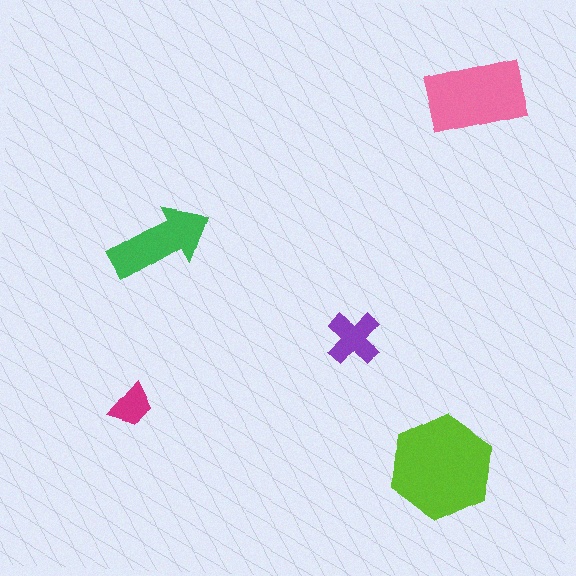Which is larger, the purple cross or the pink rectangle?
The pink rectangle.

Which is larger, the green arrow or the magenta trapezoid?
The green arrow.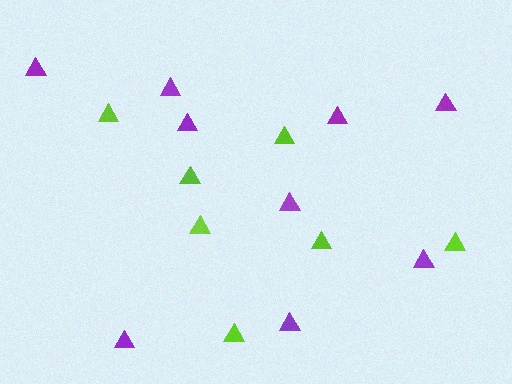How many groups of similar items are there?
There are 2 groups: one group of purple triangles (9) and one group of lime triangles (7).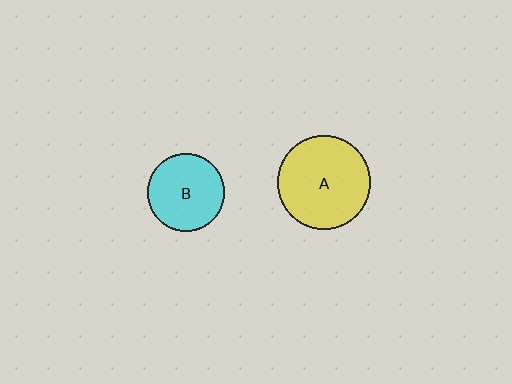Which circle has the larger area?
Circle A (yellow).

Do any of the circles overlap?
No, none of the circles overlap.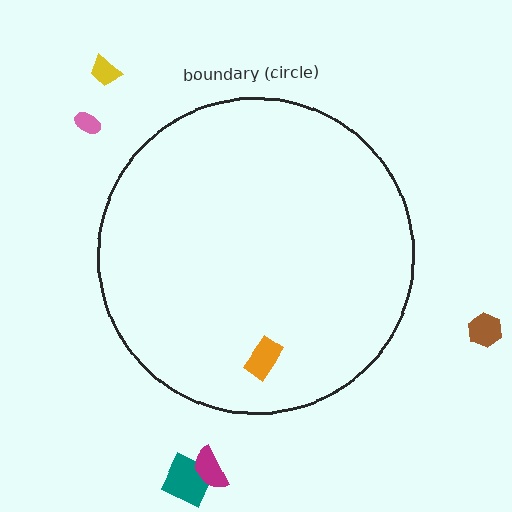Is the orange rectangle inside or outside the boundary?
Inside.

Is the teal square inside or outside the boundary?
Outside.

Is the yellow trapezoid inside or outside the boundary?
Outside.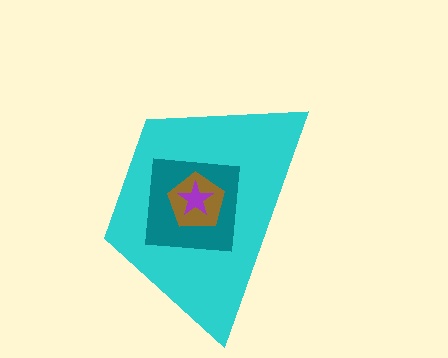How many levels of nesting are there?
4.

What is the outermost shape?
The cyan trapezoid.